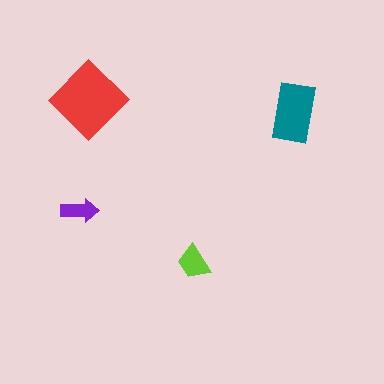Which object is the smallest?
The purple arrow.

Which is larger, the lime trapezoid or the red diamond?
The red diamond.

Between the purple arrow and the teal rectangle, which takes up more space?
The teal rectangle.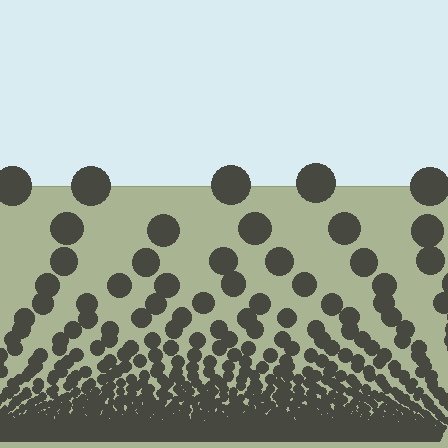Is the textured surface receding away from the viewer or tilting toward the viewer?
The surface appears to tilt toward the viewer. Texture elements get larger and sparser toward the top.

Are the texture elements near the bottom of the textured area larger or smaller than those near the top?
Smaller. The gradient is inverted — elements near the bottom are smaller and denser.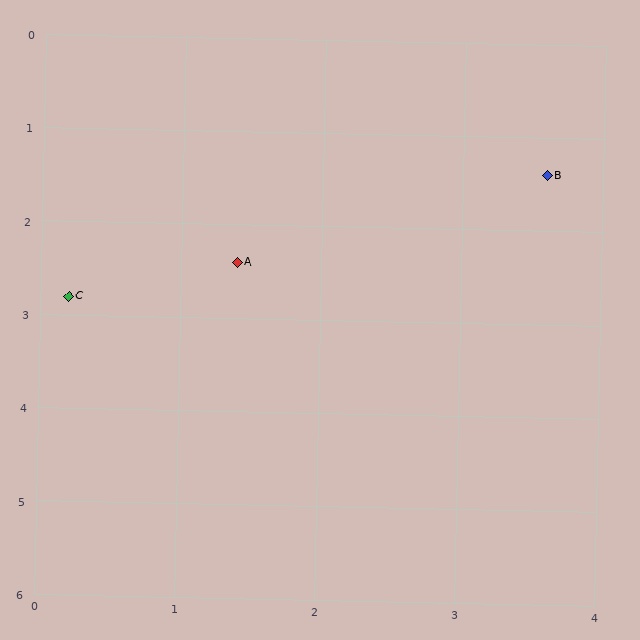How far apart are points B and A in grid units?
Points B and A are about 2.4 grid units apart.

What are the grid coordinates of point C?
Point C is at approximately (0.2, 2.8).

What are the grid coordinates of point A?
Point A is at approximately (1.4, 2.4).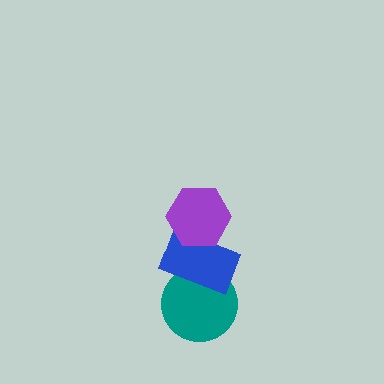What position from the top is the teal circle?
The teal circle is 3rd from the top.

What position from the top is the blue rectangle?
The blue rectangle is 2nd from the top.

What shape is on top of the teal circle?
The blue rectangle is on top of the teal circle.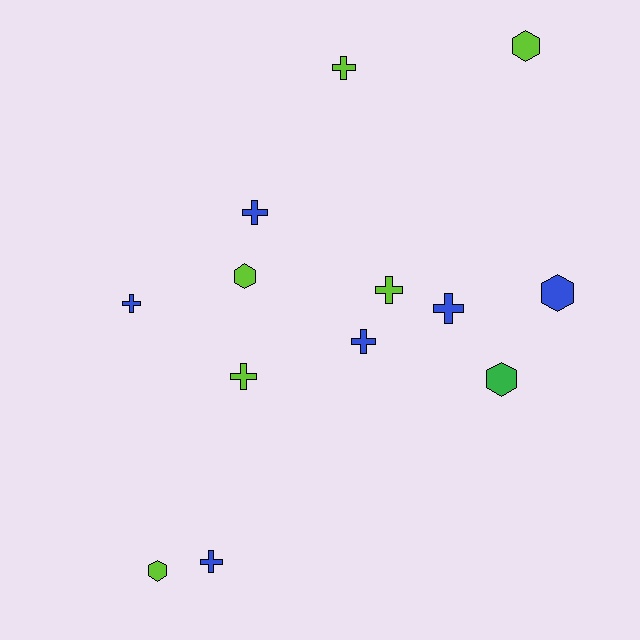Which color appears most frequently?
Blue, with 6 objects.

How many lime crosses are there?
There are 3 lime crosses.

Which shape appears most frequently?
Cross, with 8 objects.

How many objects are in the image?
There are 13 objects.